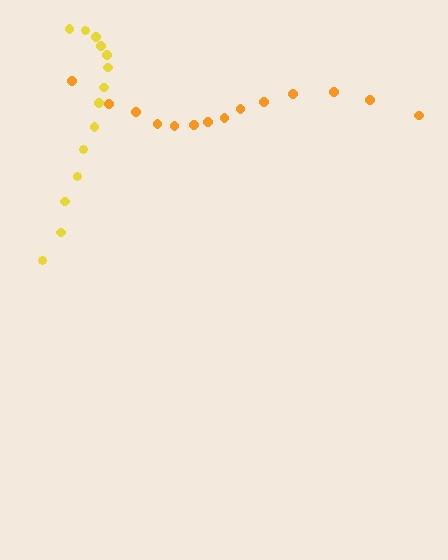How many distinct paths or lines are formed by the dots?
There are 2 distinct paths.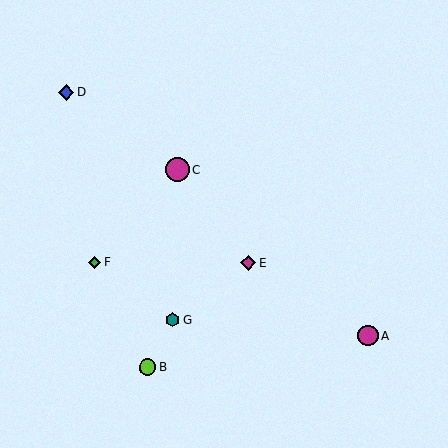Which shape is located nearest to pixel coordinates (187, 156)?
The magenta circle (labeled C) at (177, 170) is nearest to that location.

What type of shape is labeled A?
Shape A is a magenta circle.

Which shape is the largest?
The magenta circle (labeled C) is the largest.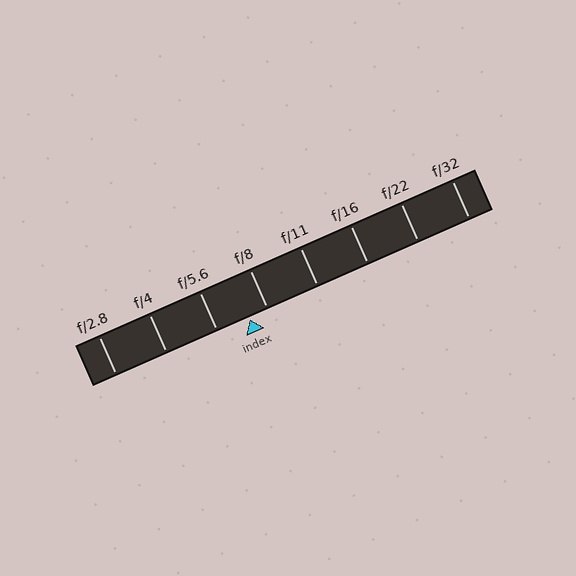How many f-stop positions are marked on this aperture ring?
There are 8 f-stop positions marked.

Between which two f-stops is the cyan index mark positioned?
The index mark is between f/5.6 and f/8.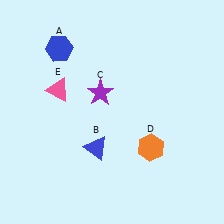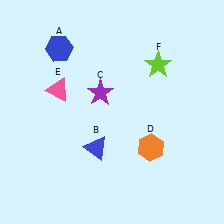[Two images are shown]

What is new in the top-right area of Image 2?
A lime star (F) was added in the top-right area of Image 2.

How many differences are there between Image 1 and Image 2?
There is 1 difference between the two images.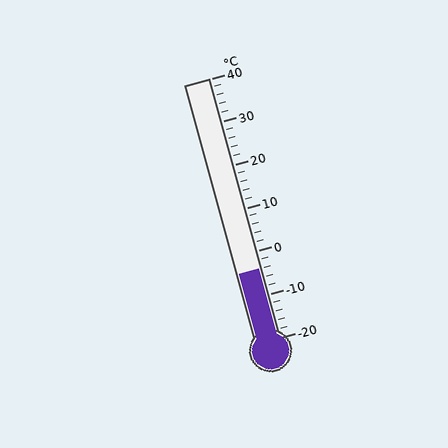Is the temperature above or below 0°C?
The temperature is below 0°C.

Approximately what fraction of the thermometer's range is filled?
The thermometer is filled to approximately 25% of its range.